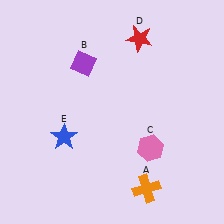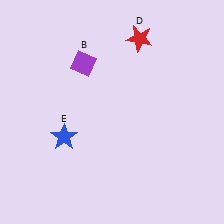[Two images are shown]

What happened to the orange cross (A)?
The orange cross (A) was removed in Image 2. It was in the bottom-right area of Image 1.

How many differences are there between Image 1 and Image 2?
There are 2 differences between the two images.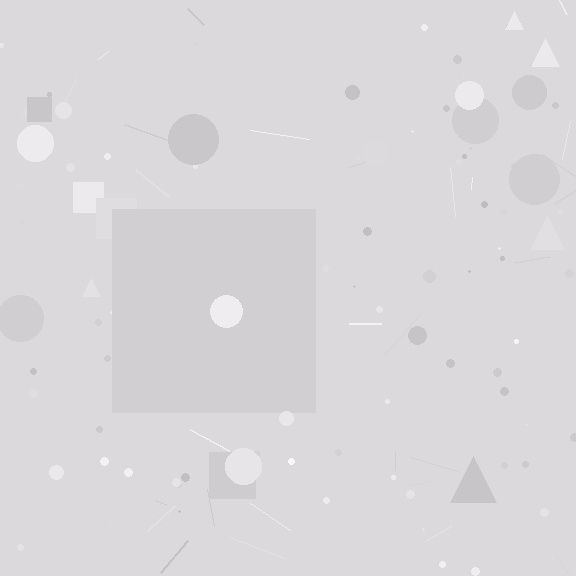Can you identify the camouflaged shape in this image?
The camouflaged shape is a square.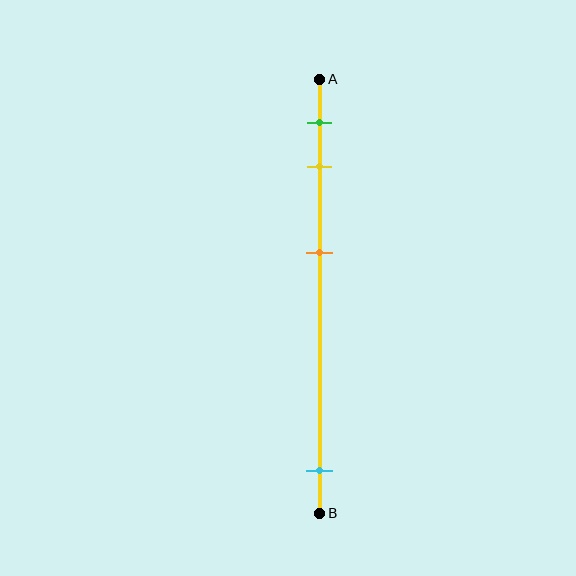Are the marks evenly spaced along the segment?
No, the marks are not evenly spaced.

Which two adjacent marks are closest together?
The green and yellow marks are the closest adjacent pair.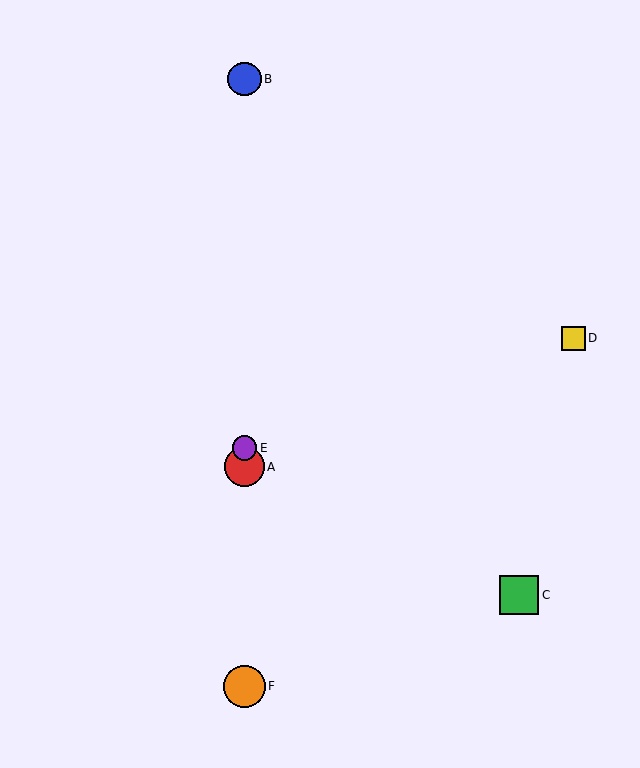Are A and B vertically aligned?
Yes, both are at x≈245.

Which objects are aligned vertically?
Objects A, B, E, F are aligned vertically.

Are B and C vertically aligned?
No, B is at x≈245 and C is at x≈519.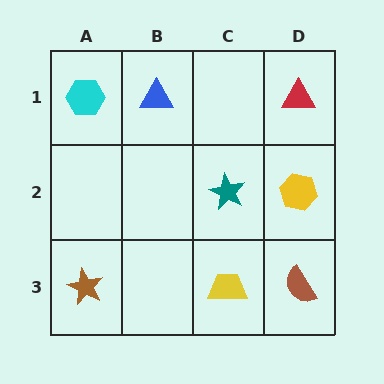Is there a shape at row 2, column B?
No, that cell is empty.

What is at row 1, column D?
A red triangle.